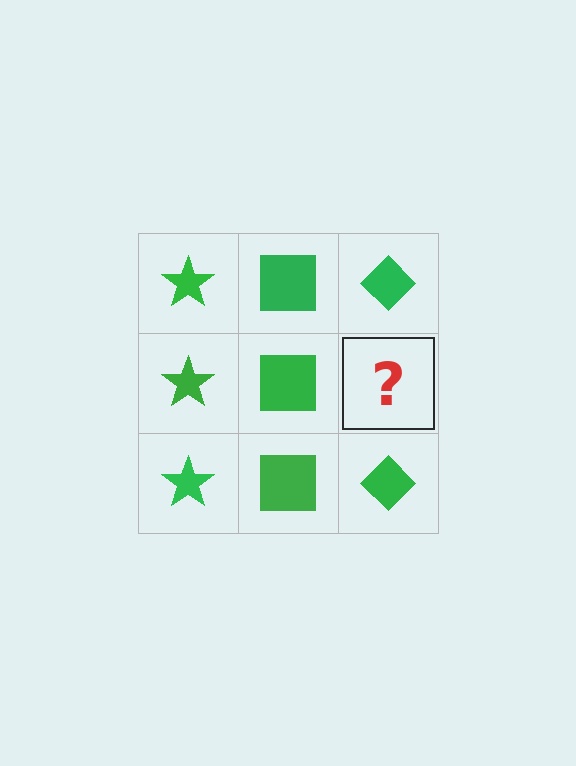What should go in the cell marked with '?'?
The missing cell should contain a green diamond.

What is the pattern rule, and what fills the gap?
The rule is that each column has a consistent shape. The gap should be filled with a green diamond.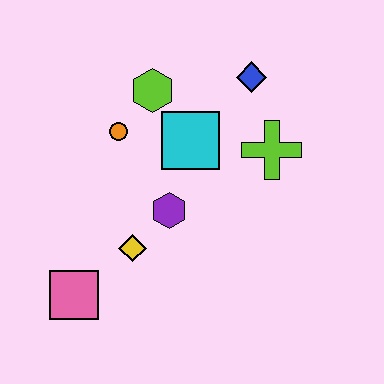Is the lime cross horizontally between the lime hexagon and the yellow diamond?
No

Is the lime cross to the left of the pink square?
No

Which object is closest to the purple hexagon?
The yellow diamond is closest to the purple hexagon.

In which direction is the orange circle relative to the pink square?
The orange circle is above the pink square.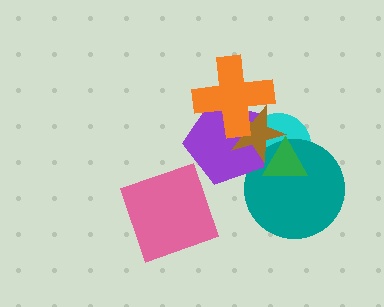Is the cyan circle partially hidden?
Yes, it is partially covered by another shape.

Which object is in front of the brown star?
The orange cross is in front of the brown star.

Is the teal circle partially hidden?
Yes, it is partially covered by another shape.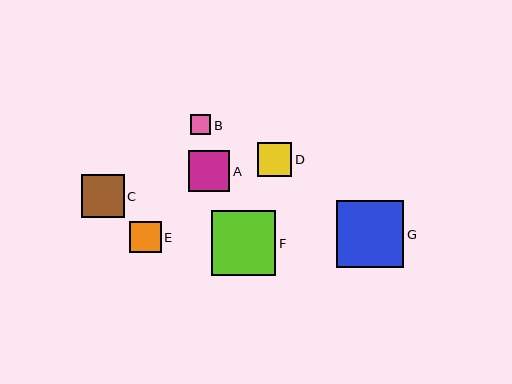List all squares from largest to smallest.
From largest to smallest: G, F, C, A, D, E, B.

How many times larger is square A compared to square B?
Square A is approximately 2.1 times the size of square B.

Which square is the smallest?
Square B is the smallest with a size of approximately 20 pixels.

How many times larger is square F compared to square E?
Square F is approximately 2.0 times the size of square E.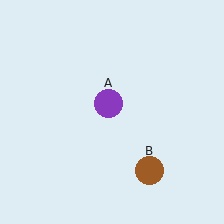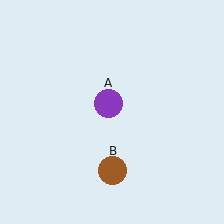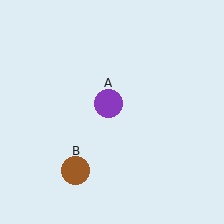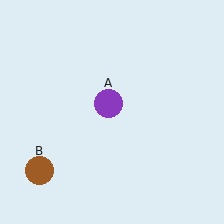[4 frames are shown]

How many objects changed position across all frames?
1 object changed position: brown circle (object B).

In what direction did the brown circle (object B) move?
The brown circle (object B) moved left.